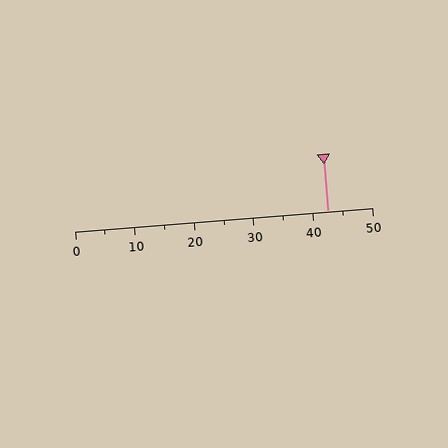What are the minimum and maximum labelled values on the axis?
The axis runs from 0 to 50.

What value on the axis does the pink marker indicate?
The marker indicates approximately 42.5.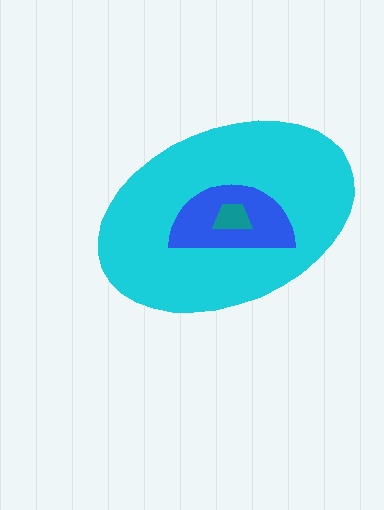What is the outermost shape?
The cyan ellipse.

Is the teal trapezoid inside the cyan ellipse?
Yes.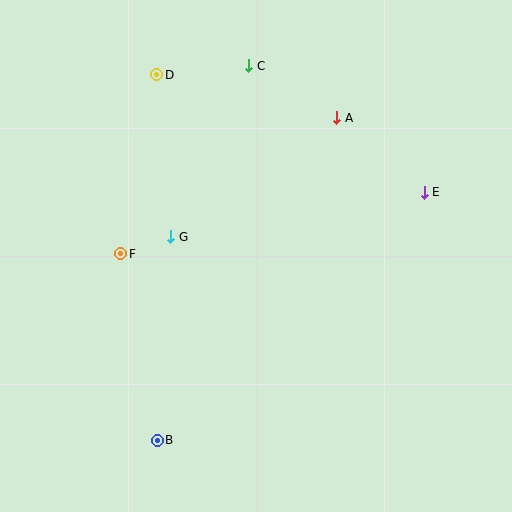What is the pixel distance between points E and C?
The distance between E and C is 216 pixels.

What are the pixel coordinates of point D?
Point D is at (157, 75).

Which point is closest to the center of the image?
Point G at (171, 237) is closest to the center.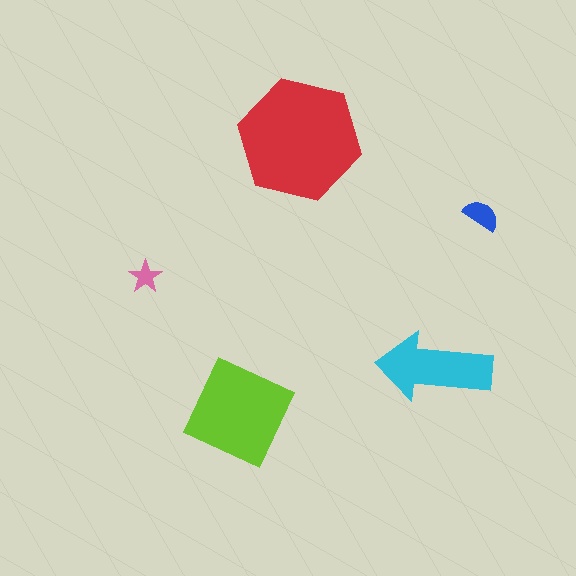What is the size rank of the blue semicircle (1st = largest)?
4th.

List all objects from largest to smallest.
The red hexagon, the lime diamond, the cyan arrow, the blue semicircle, the pink star.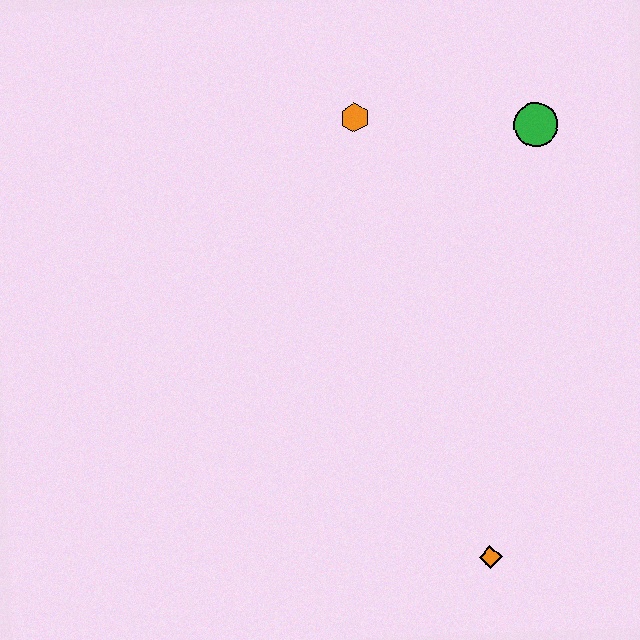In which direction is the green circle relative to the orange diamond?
The green circle is above the orange diamond.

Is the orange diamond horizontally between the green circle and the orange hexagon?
Yes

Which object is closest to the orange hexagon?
The green circle is closest to the orange hexagon.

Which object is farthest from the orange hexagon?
The orange diamond is farthest from the orange hexagon.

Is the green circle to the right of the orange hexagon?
Yes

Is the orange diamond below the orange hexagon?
Yes